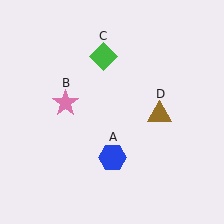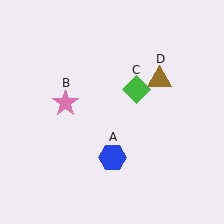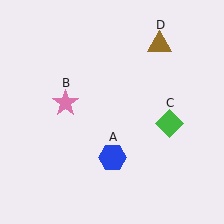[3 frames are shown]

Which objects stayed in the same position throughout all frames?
Blue hexagon (object A) and pink star (object B) remained stationary.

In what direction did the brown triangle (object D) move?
The brown triangle (object D) moved up.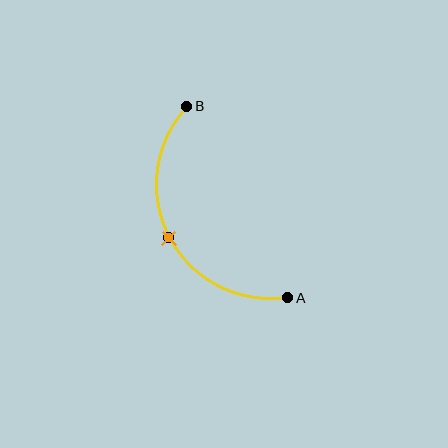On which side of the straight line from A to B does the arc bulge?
The arc bulges to the left of the straight line connecting A and B.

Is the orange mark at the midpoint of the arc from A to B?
Yes. The orange mark lies on the arc at equal arc-length from both A and B — it is the arc midpoint.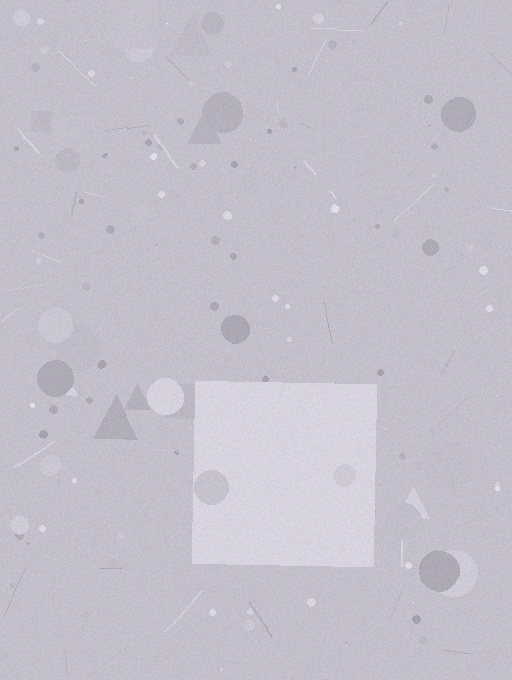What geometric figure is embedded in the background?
A square is embedded in the background.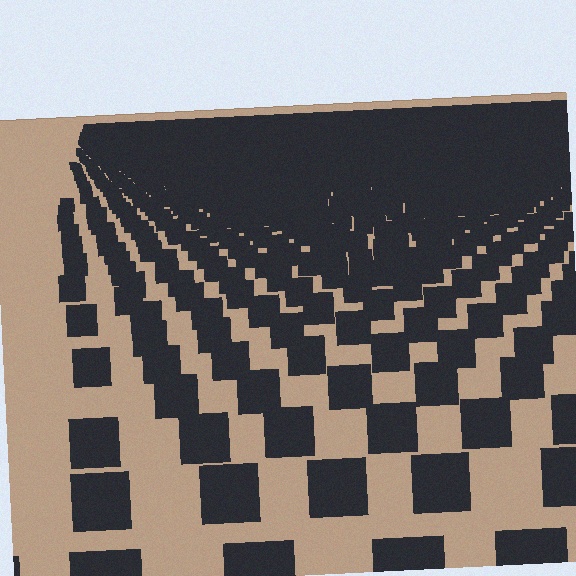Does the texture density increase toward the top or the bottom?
Density increases toward the top.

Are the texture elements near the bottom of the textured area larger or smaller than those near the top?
Larger. Near the bottom, elements are closer to the viewer and appear at a bigger on-screen size.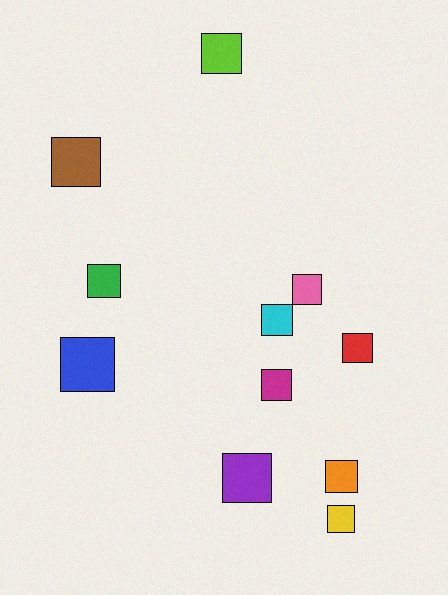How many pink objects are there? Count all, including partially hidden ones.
There is 1 pink object.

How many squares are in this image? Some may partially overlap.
There are 11 squares.